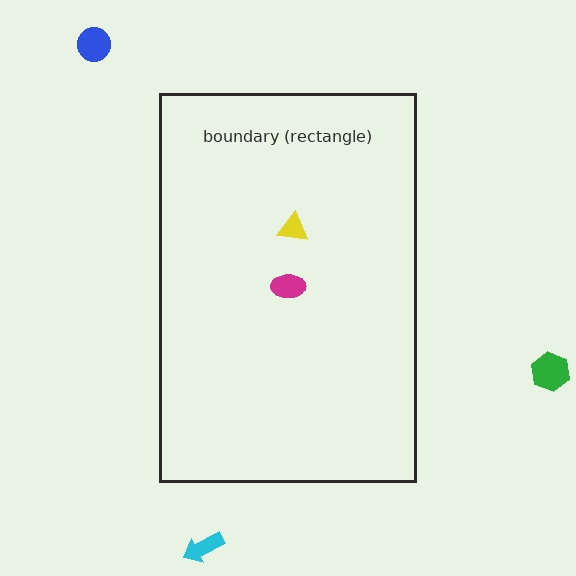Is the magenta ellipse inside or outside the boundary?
Inside.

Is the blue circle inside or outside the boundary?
Outside.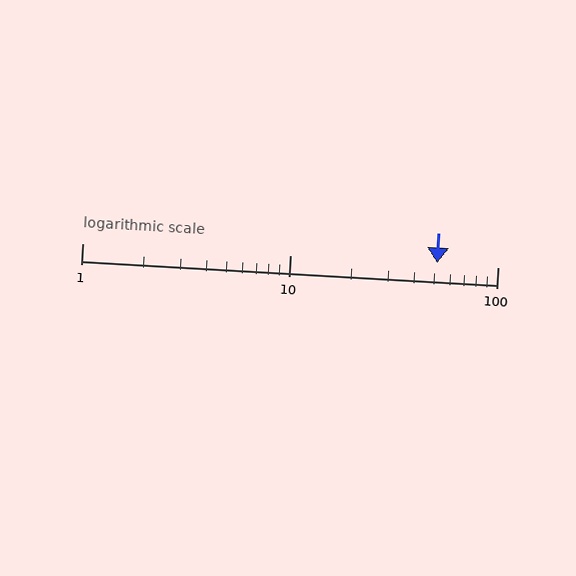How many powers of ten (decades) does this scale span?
The scale spans 2 decades, from 1 to 100.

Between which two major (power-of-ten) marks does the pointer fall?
The pointer is between 10 and 100.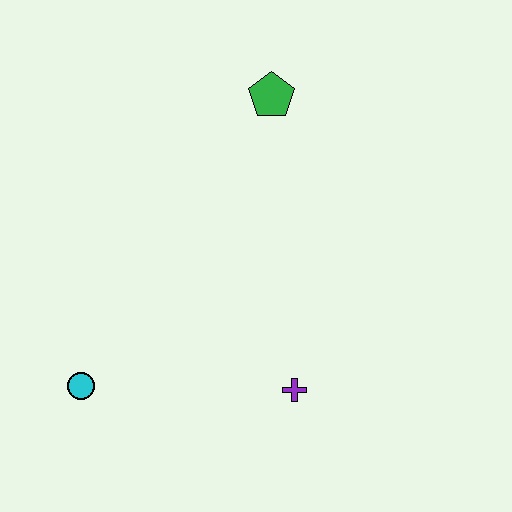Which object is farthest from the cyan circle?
The green pentagon is farthest from the cyan circle.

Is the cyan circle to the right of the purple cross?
No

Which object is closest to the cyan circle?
The purple cross is closest to the cyan circle.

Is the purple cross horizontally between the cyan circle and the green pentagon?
No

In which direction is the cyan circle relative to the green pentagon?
The cyan circle is below the green pentagon.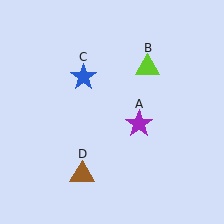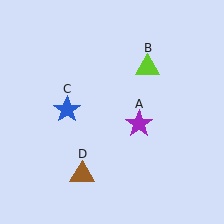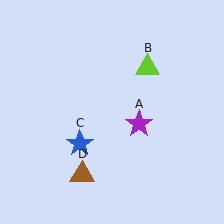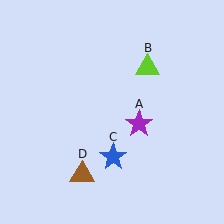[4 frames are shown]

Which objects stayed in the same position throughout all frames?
Purple star (object A) and lime triangle (object B) and brown triangle (object D) remained stationary.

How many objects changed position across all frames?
1 object changed position: blue star (object C).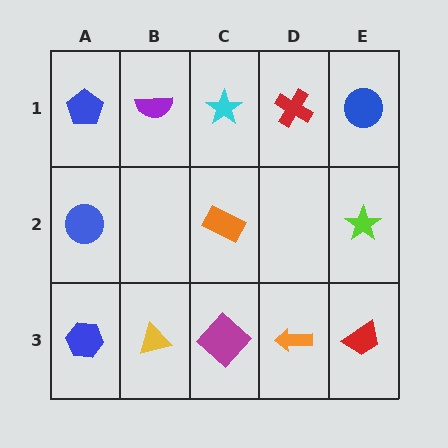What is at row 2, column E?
A lime star.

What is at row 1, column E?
A blue circle.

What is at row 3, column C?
A magenta diamond.